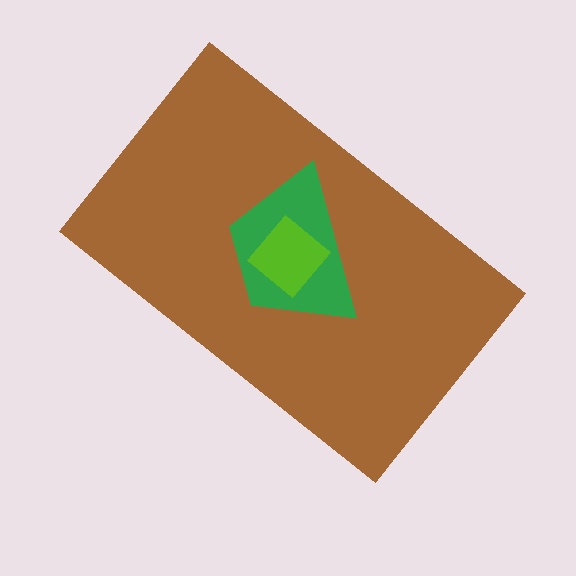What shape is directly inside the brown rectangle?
The green trapezoid.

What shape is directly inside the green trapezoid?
The lime diamond.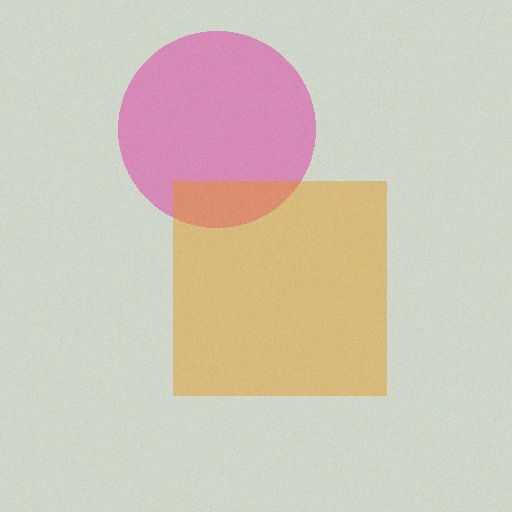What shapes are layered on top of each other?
The layered shapes are: a pink circle, an orange square.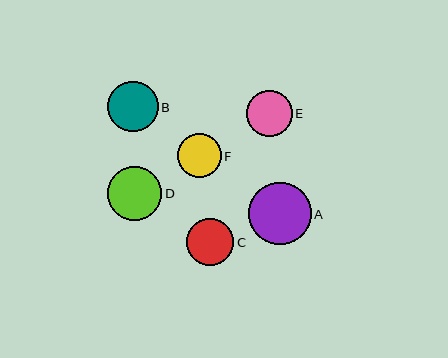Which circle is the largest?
Circle A is the largest with a size of approximately 62 pixels.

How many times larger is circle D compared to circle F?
Circle D is approximately 1.2 times the size of circle F.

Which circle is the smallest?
Circle F is the smallest with a size of approximately 44 pixels.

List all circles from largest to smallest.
From largest to smallest: A, D, B, C, E, F.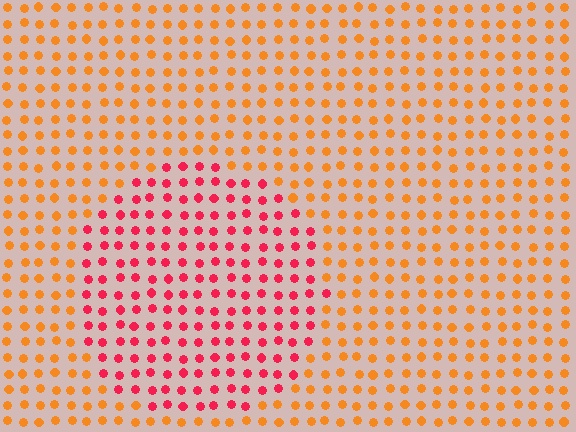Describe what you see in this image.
The image is filled with small orange elements in a uniform arrangement. A circle-shaped region is visible where the elements are tinted to a slightly different hue, forming a subtle color boundary.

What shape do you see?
I see a circle.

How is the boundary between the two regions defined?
The boundary is defined purely by a slight shift in hue (about 43 degrees). Spacing, size, and orientation are identical on both sides.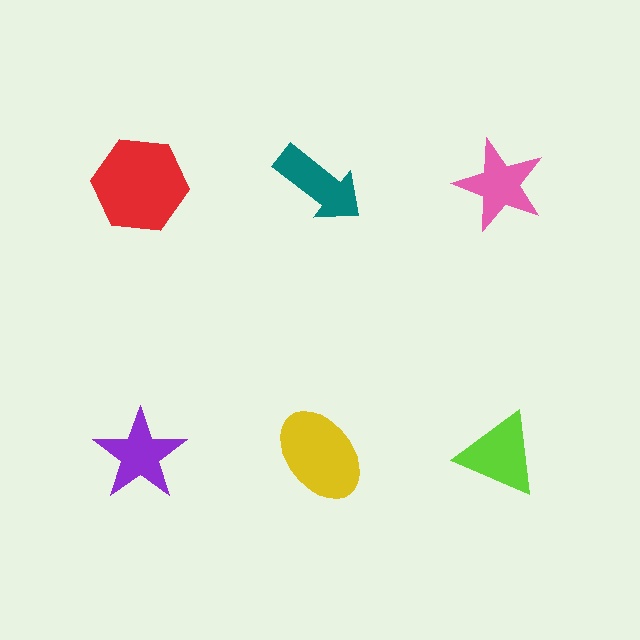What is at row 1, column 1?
A red hexagon.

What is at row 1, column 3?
A pink star.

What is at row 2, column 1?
A purple star.